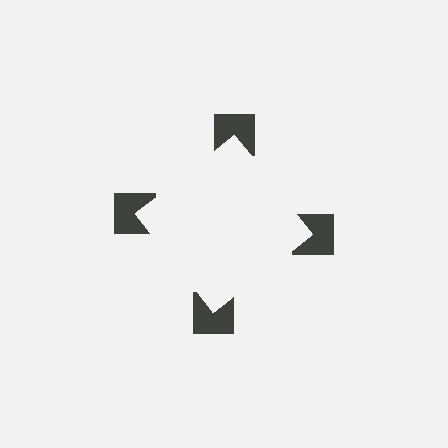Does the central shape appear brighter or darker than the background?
It typically appears slightly brighter than the background, even though no actual brightness change is drawn.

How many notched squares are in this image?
There are 4 — one at each vertex of the illusory square.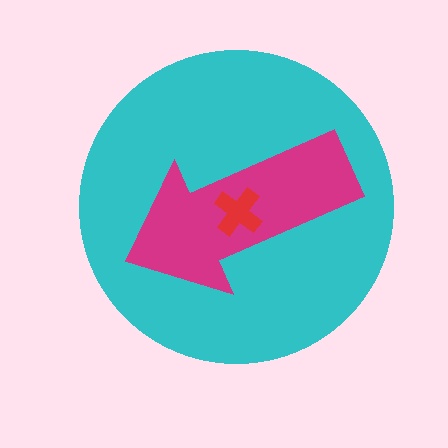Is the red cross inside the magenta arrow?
Yes.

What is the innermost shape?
The red cross.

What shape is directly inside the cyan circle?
The magenta arrow.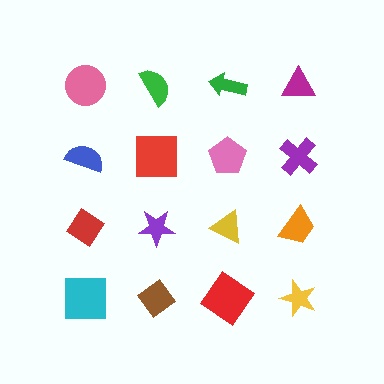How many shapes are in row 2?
4 shapes.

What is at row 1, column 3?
A green arrow.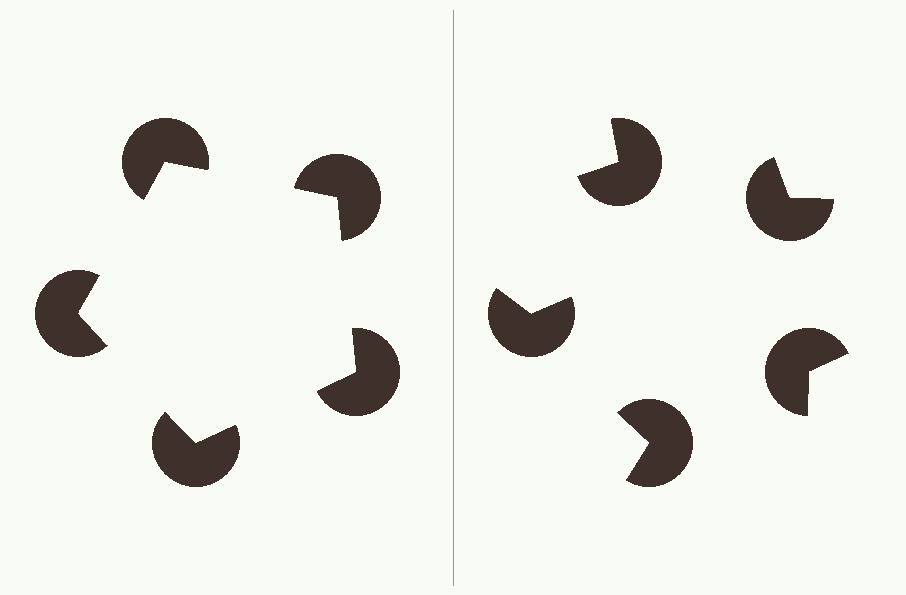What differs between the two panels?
The pac-man discs are positioned identically on both sides; only the wedge orientations differ. On the left they align to a pentagon; on the right they are misaligned.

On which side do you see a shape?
An illusory pentagon appears on the left side. On the right side the wedge cuts are rotated, so no coherent shape forms.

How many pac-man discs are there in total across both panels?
10 — 5 on each side.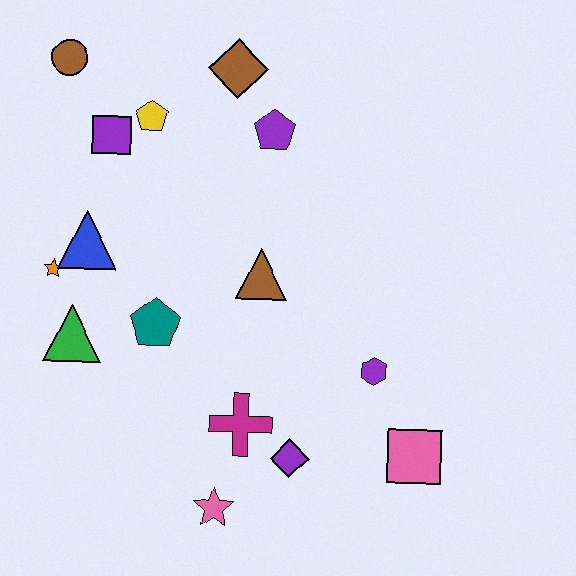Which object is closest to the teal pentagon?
The green triangle is closest to the teal pentagon.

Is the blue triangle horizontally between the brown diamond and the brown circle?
Yes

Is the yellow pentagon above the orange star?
Yes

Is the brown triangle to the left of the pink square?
Yes